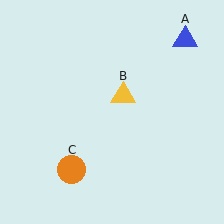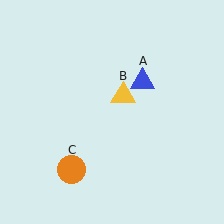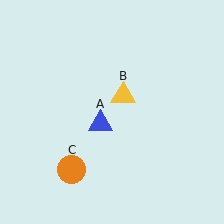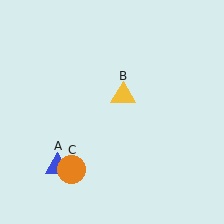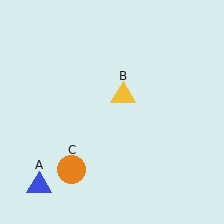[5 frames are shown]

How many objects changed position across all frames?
1 object changed position: blue triangle (object A).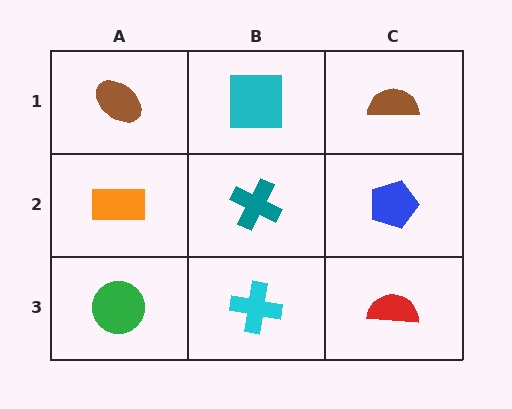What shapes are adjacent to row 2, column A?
A brown ellipse (row 1, column A), a green circle (row 3, column A), a teal cross (row 2, column B).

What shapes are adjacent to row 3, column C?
A blue pentagon (row 2, column C), a cyan cross (row 3, column B).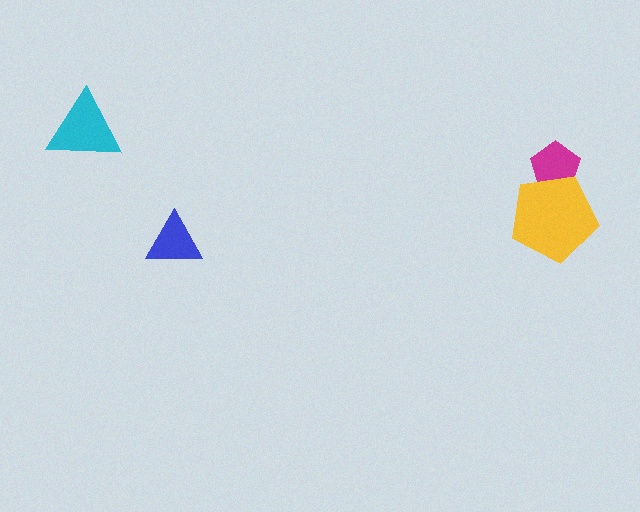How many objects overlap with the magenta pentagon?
1 object overlaps with the magenta pentagon.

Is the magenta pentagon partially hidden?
Yes, it is partially covered by another shape.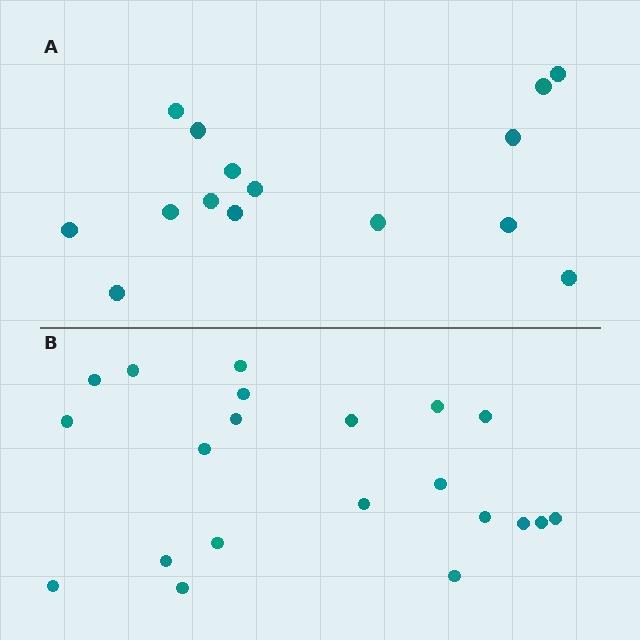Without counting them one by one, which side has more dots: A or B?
Region B (the bottom region) has more dots.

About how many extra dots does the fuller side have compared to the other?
Region B has about 6 more dots than region A.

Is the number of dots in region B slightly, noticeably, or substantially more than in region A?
Region B has noticeably more, but not dramatically so. The ratio is roughly 1.4 to 1.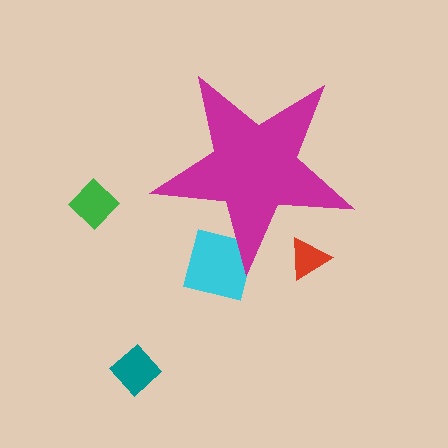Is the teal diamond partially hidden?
No, the teal diamond is fully visible.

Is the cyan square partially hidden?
Yes, the cyan square is partially hidden behind the magenta star.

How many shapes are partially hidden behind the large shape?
2 shapes are partially hidden.